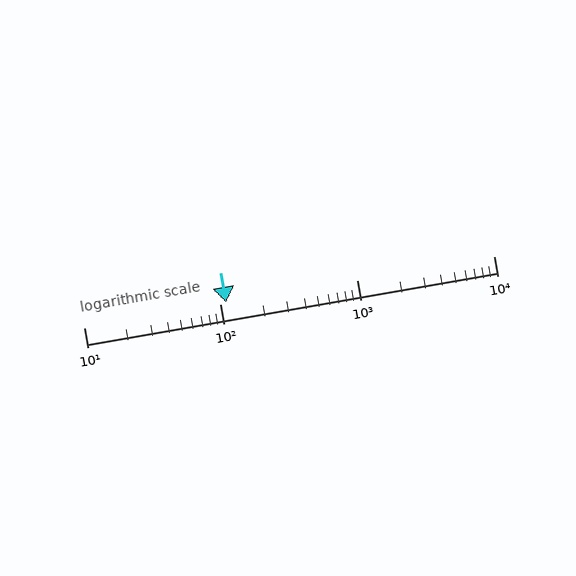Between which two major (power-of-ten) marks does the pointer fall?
The pointer is between 100 and 1000.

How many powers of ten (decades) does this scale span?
The scale spans 3 decades, from 10 to 10000.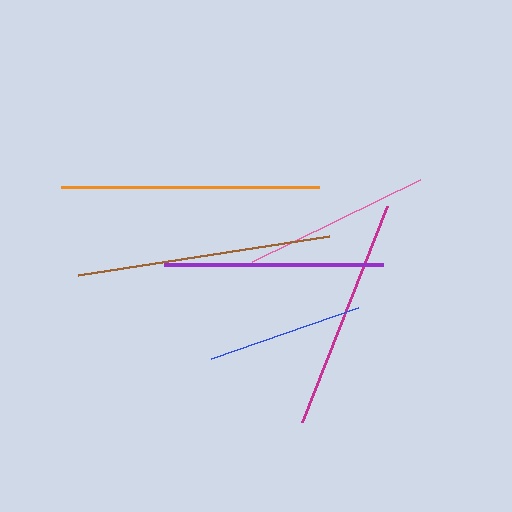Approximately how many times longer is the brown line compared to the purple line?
The brown line is approximately 1.2 times the length of the purple line.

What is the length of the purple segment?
The purple segment is approximately 219 pixels long.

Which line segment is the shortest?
The blue line is the shortest at approximately 156 pixels.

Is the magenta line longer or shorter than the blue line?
The magenta line is longer than the blue line.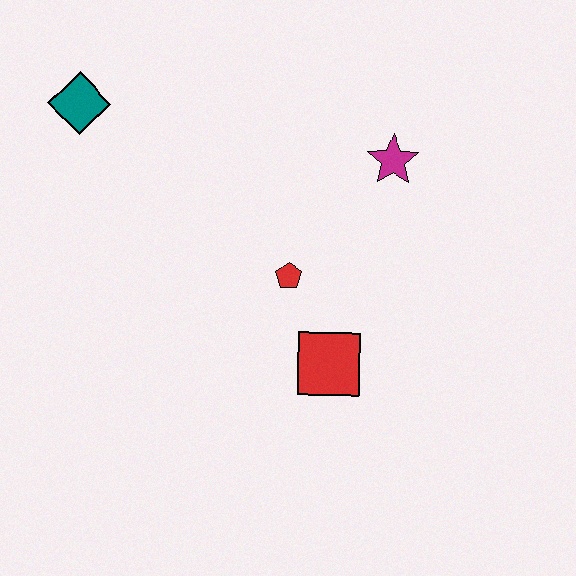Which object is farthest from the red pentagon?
The teal diamond is farthest from the red pentagon.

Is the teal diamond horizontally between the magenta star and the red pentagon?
No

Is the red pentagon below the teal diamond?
Yes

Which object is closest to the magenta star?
The red pentagon is closest to the magenta star.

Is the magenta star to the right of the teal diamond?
Yes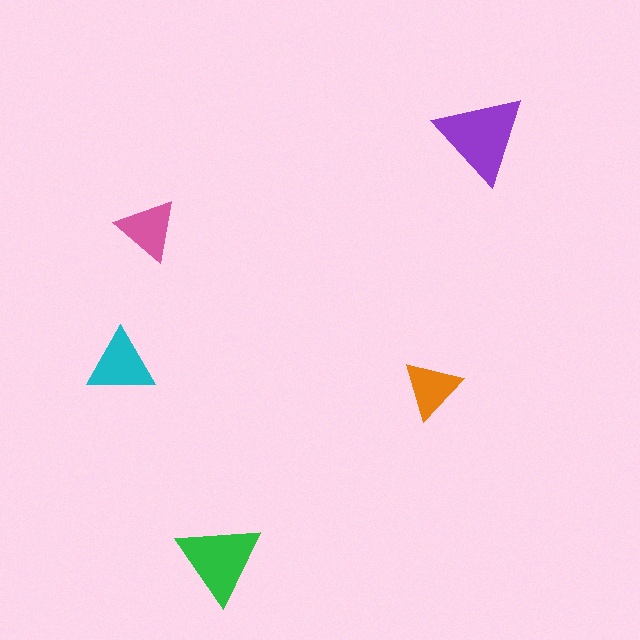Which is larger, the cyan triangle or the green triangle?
The green one.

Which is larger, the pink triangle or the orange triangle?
The pink one.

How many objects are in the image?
There are 5 objects in the image.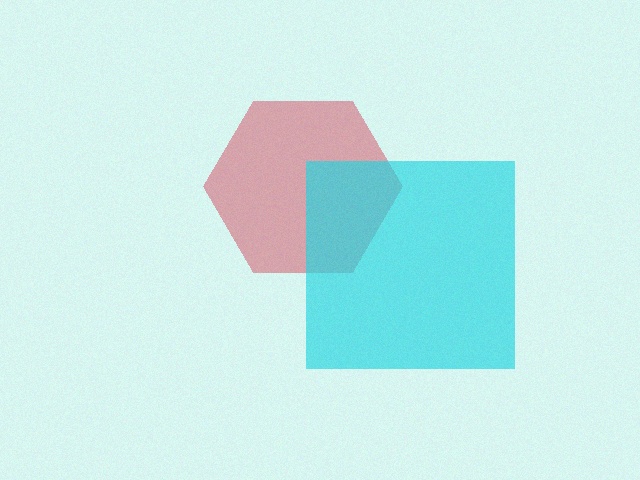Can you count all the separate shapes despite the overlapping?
Yes, there are 2 separate shapes.